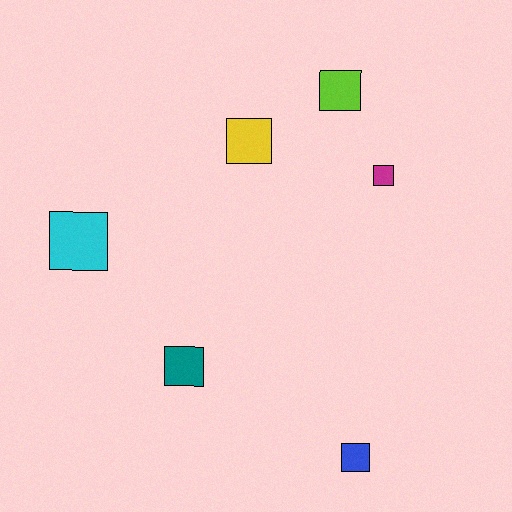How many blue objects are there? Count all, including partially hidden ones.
There is 1 blue object.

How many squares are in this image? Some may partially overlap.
There are 6 squares.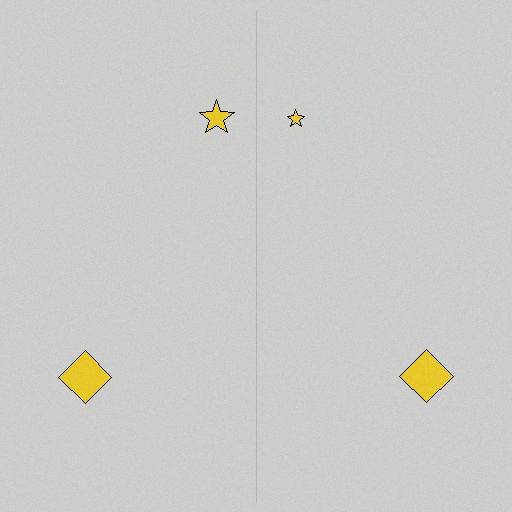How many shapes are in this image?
There are 4 shapes in this image.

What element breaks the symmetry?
The yellow star on the right side has a different size than its mirror counterpart.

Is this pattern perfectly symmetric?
No, the pattern is not perfectly symmetric. The yellow star on the right side has a different size than its mirror counterpart.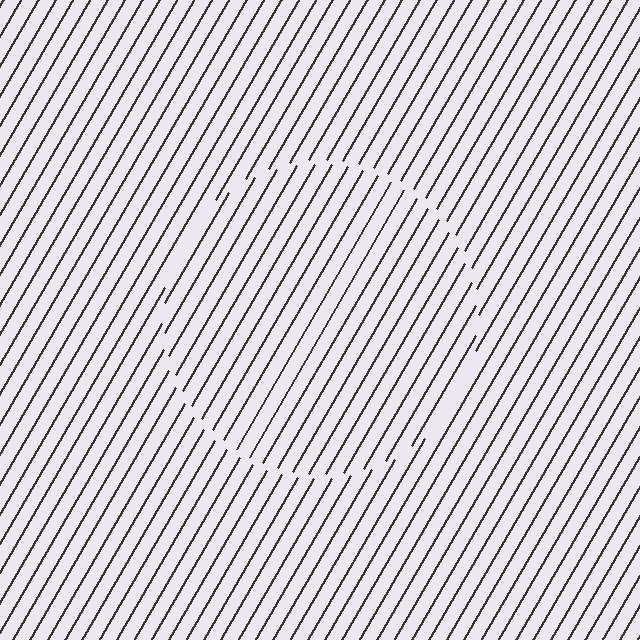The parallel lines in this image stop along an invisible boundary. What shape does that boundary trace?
An illusory circle. The interior of the shape contains the same grating, shifted by half a period — the contour is defined by the phase discontinuity where line-ends from the inner and outer gratings abut.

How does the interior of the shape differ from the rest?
The interior of the shape contains the same grating, shifted by half a period — the contour is defined by the phase discontinuity where line-ends from the inner and outer gratings abut.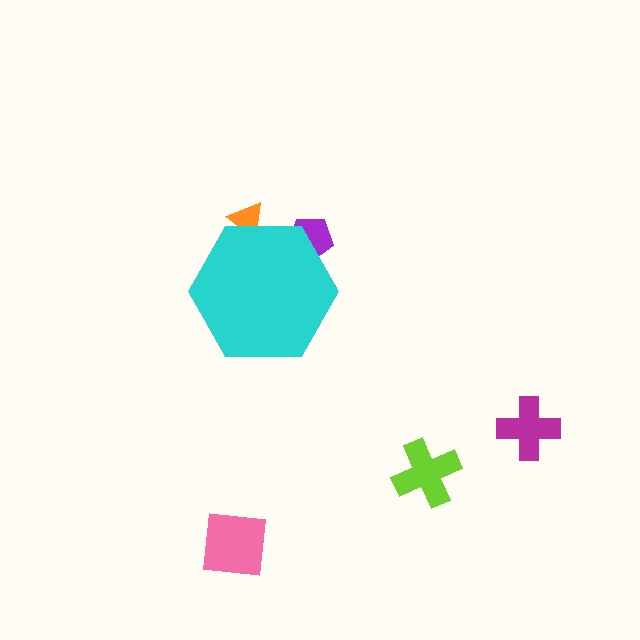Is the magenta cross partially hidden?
No, the magenta cross is fully visible.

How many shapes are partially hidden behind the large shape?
2 shapes are partially hidden.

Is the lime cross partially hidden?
No, the lime cross is fully visible.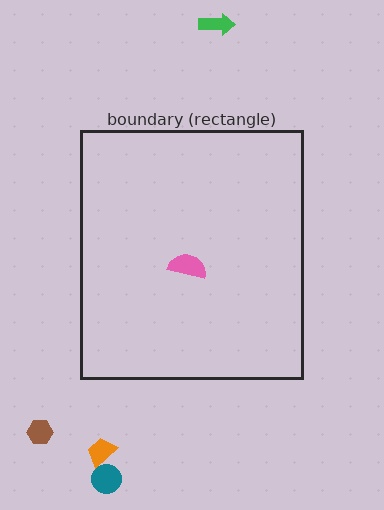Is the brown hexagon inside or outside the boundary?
Outside.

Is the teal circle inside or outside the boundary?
Outside.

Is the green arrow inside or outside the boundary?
Outside.